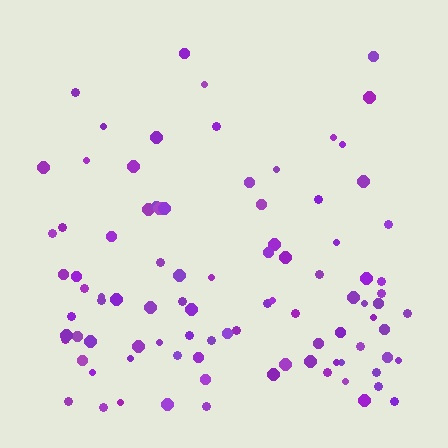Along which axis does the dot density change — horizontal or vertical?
Vertical.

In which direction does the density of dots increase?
From top to bottom, with the bottom side densest.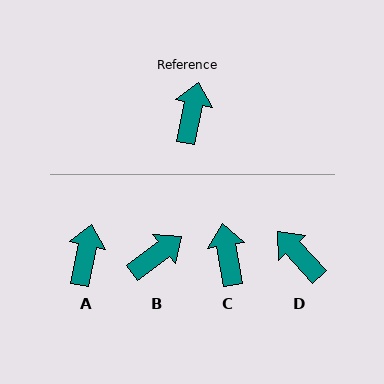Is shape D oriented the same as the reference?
No, it is off by about 54 degrees.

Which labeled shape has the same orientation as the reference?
A.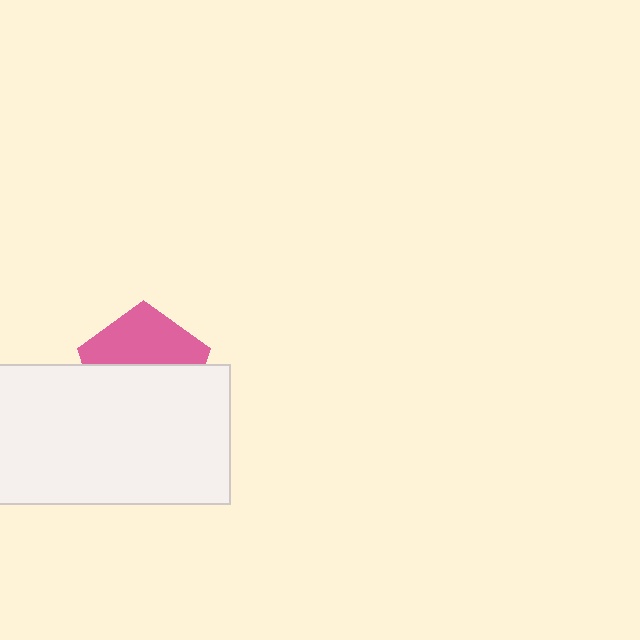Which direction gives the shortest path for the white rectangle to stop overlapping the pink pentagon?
Moving down gives the shortest separation.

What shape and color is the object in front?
The object in front is a white rectangle.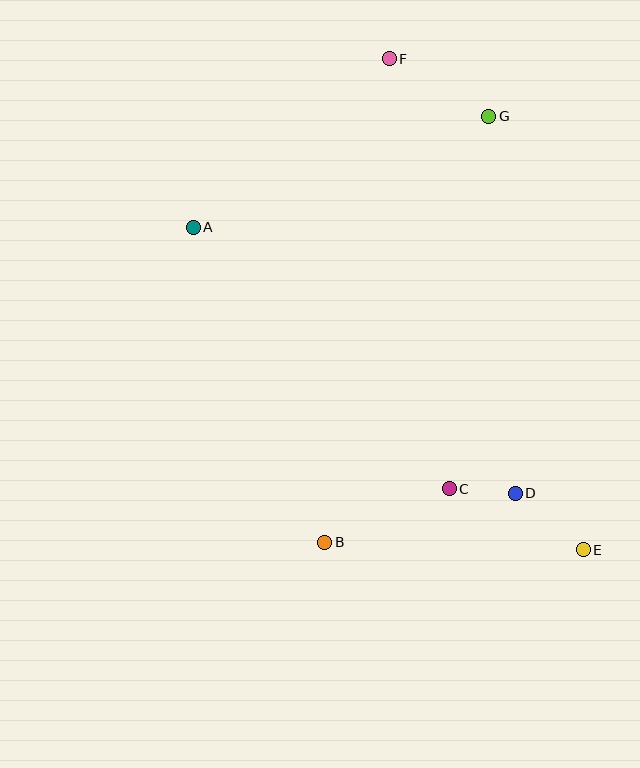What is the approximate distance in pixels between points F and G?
The distance between F and G is approximately 115 pixels.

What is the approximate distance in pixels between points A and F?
The distance between A and F is approximately 258 pixels.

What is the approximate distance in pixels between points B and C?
The distance between B and C is approximately 136 pixels.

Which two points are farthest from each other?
Points E and F are farthest from each other.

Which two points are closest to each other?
Points C and D are closest to each other.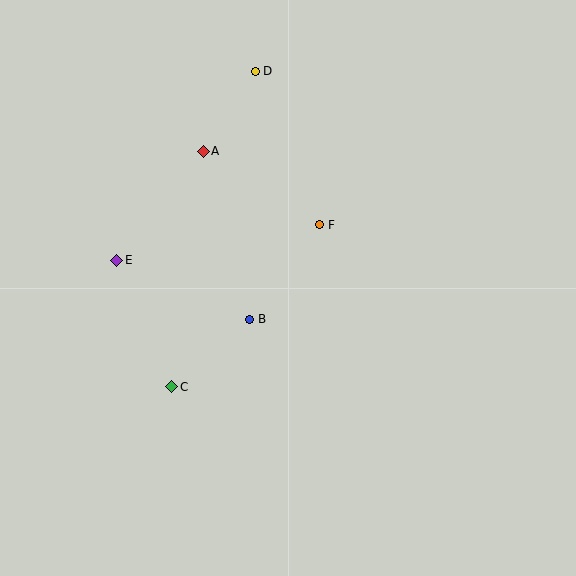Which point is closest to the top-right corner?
Point D is closest to the top-right corner.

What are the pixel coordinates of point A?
Point A is at (203, 151).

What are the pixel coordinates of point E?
Point E is at (117, 260).